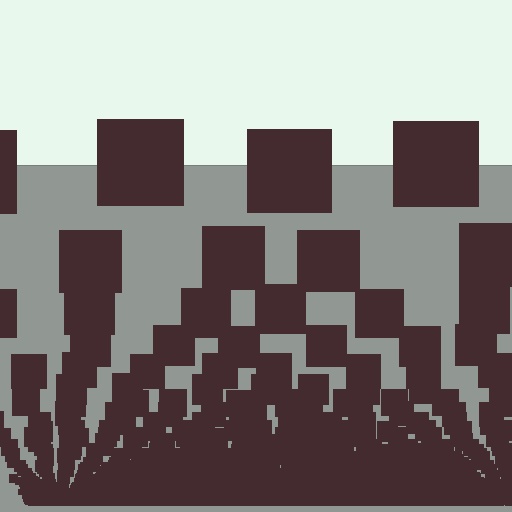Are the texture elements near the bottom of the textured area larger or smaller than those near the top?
Smaller. The gradient is inverted — elements near the bottom are smaller and denser.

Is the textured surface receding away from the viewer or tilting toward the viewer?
The surface appears to tilt toward the viewer. Texture elements get larger and sparser toward the top.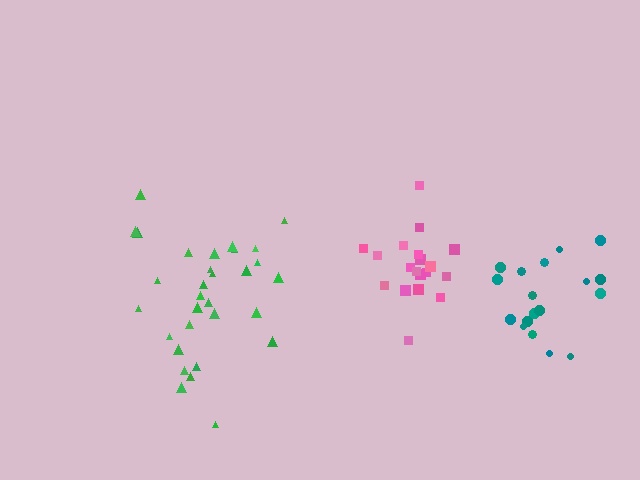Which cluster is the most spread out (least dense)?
Green.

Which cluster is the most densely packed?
Pink.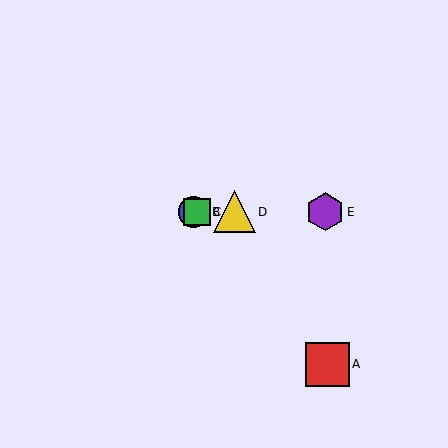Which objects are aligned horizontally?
Objects B, C, D, E are aligned horizontally.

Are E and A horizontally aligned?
No, E is at y≈212 and A is at y≈364.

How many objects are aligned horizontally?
4 objects (B, C, D, E) are aligned horizontally.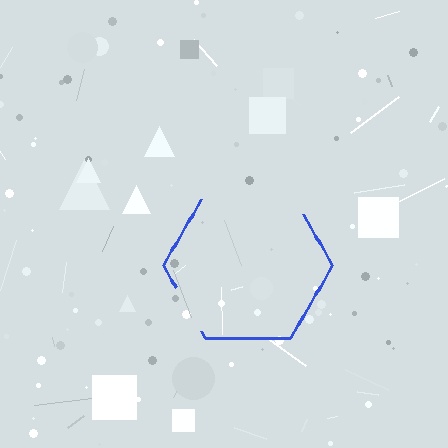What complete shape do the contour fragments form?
The contour fragments form a hexagon.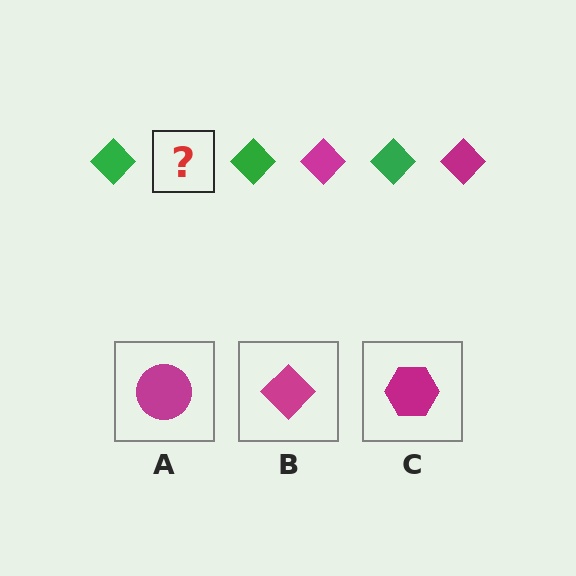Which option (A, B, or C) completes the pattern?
B.